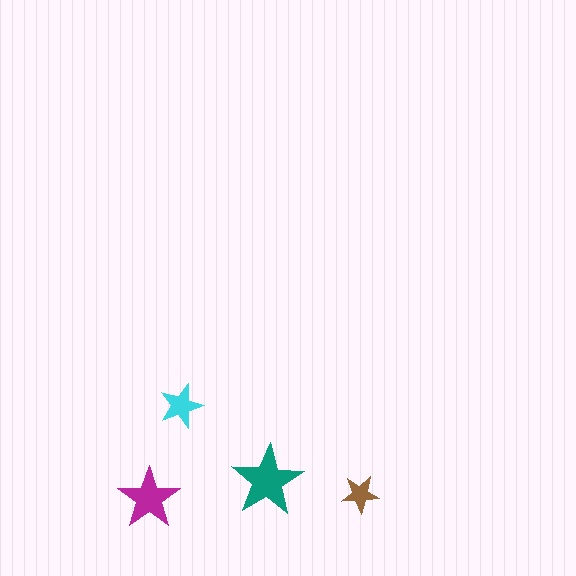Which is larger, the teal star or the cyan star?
The teal one.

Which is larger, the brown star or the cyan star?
The cyan one.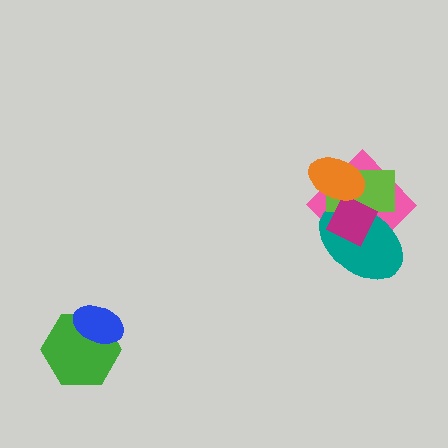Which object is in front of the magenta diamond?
The orange ellipse is in front of the magenta diamond.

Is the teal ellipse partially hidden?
Yes, it is partially covered by another shape.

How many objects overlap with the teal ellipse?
4 objects overlap with the teal ellipse.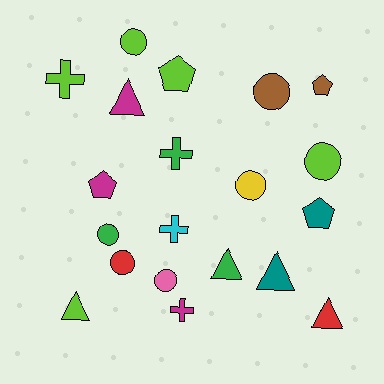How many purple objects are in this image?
There are no purple objects.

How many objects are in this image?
There are 20 objects.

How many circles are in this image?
There are 7 circles.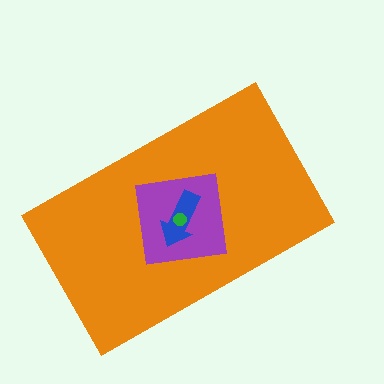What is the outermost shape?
The orange rectangle.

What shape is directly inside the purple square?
The blue arrow.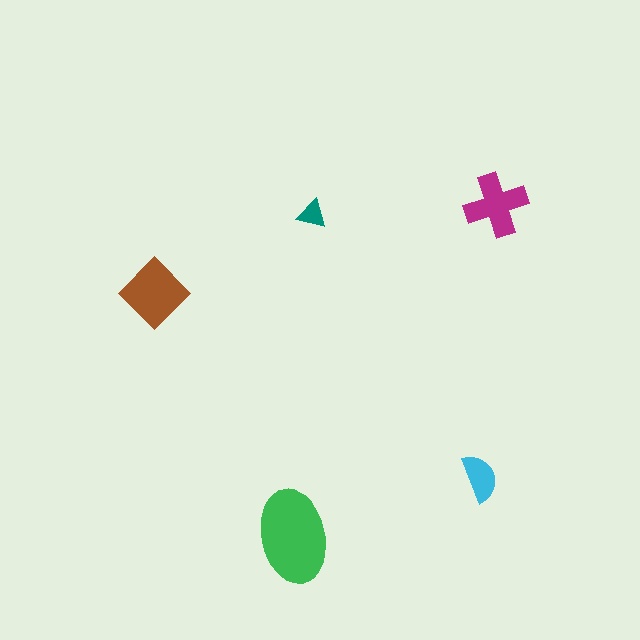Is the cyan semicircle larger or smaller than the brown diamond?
Smaller.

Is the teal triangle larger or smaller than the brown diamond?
Smaller.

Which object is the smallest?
The teal triangle.